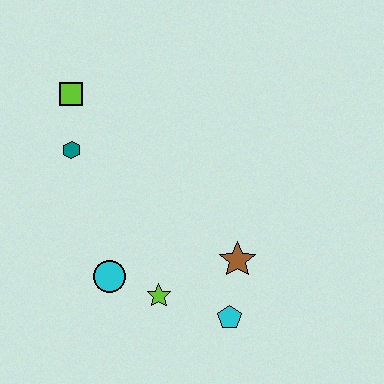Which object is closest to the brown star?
The cyan pentagon is closest to the brown star.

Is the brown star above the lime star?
Yes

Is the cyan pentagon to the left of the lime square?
No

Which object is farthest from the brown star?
The lime square is farthest from the brown star.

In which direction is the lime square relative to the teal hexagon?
The lime square is above the teal hexagon.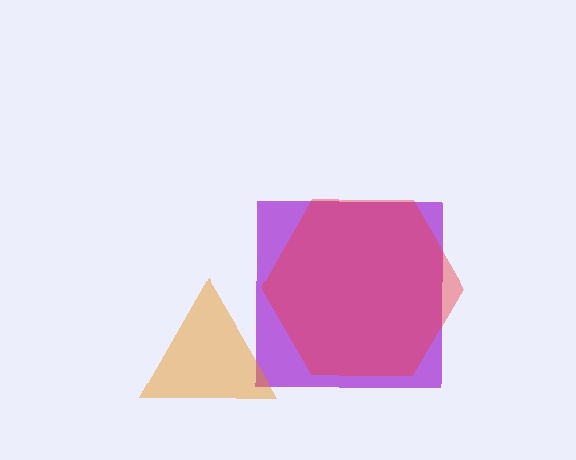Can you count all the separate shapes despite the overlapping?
Yes, there are 3 separate shapes.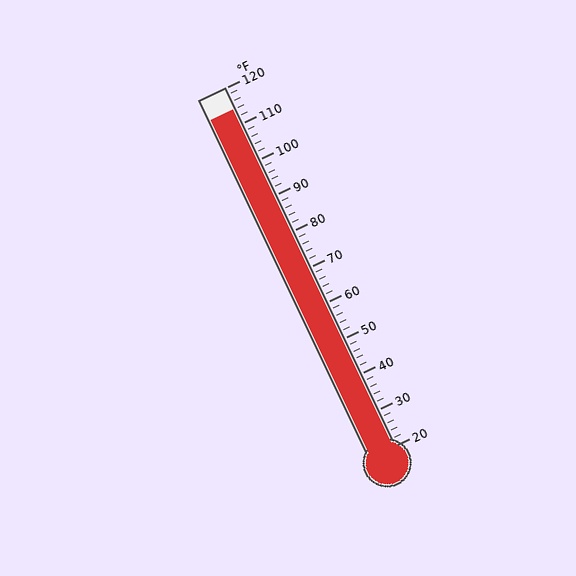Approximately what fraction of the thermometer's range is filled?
The thermometer is filled to approximately 95% of its range.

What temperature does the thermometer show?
The thermometer shows approximately 114°F.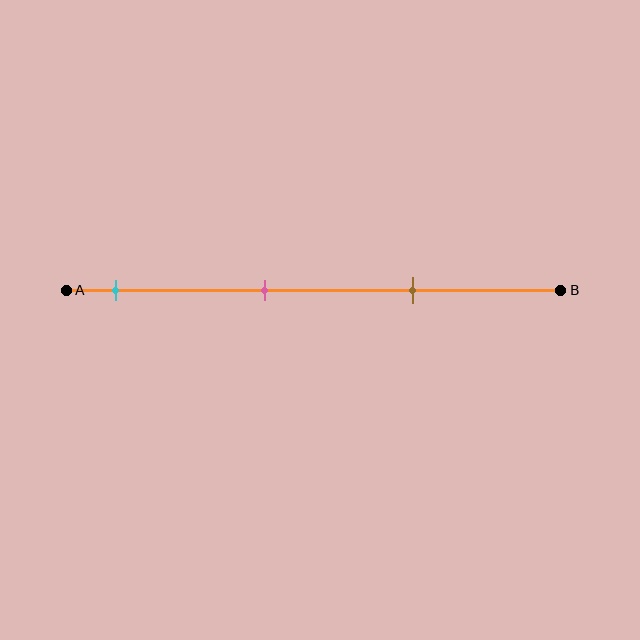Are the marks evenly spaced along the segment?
Yes, the marks are approximately evenly spaced.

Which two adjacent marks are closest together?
The pink and brown marks are the closest adjacent pair.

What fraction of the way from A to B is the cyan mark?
The cyan mark is approximately 10% (0.1) of the way from A to B.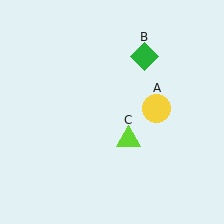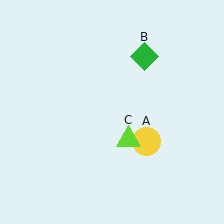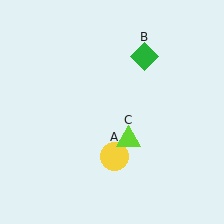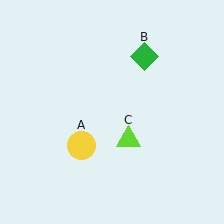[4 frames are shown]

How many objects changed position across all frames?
1 object changed position: yellow circle (object A).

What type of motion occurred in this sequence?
The yellow circle (object A) rotated clockwise around the center of the scene.